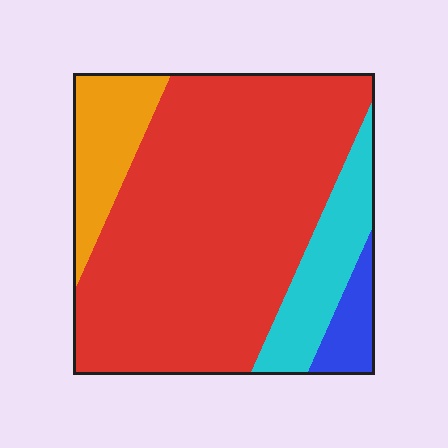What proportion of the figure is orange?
Orange covers around 10% of the figure.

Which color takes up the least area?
Blue, at roughly 5%.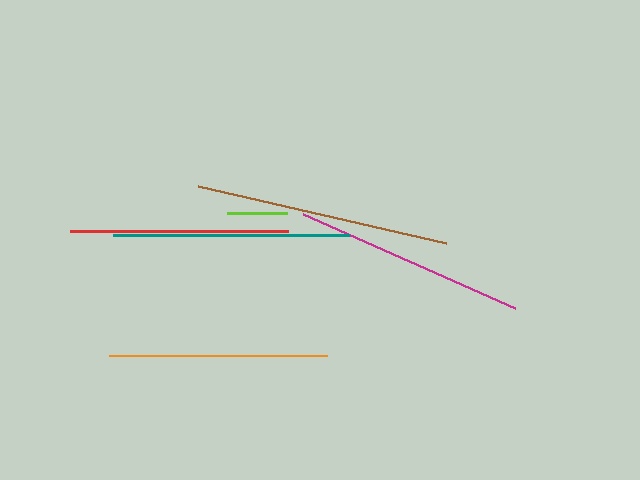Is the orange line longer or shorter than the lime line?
The orange line is longer than the lime line.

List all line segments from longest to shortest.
From longest to shortest: brown, teal, magenta, red, orange, lime.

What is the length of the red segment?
The red segment is approximately 218 pixels long.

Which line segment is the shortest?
The lime line is the shortest at approximately 60 pixels.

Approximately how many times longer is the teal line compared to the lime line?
The teal line is approximately 3.9 times the length of the lime line.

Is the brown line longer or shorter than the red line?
The brown line is longer than the red line.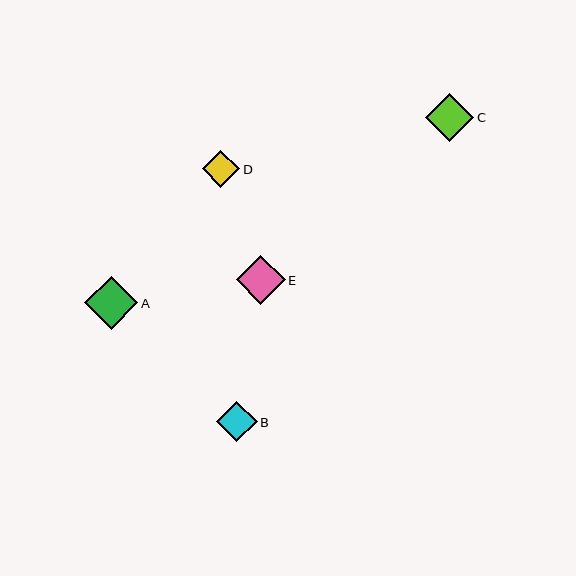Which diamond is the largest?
Diamond A is the largest with a size of approximately 53 pixels.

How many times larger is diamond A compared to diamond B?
Diamond A is approximately 1.3 times the size of diamond B.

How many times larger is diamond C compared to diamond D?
Diamond C is approximately 1.3 times the size of diamond D.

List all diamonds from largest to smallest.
From largest to smallest: A, E, C, B, D.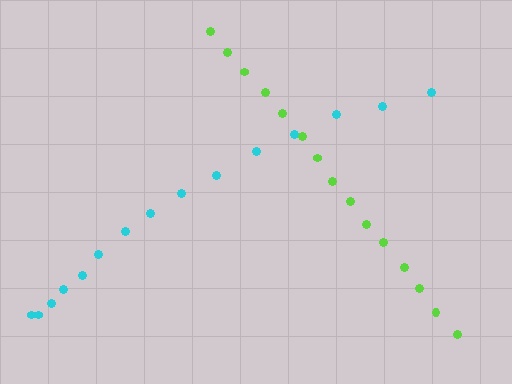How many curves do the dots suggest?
There are 2 distinct paths.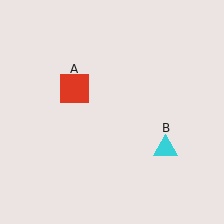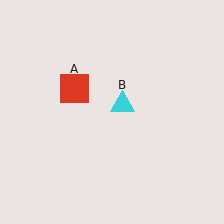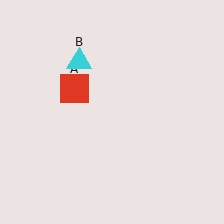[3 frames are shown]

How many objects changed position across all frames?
1 object changed position: cyan triangle (object B).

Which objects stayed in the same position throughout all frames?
Red square (object A) remained stationary.